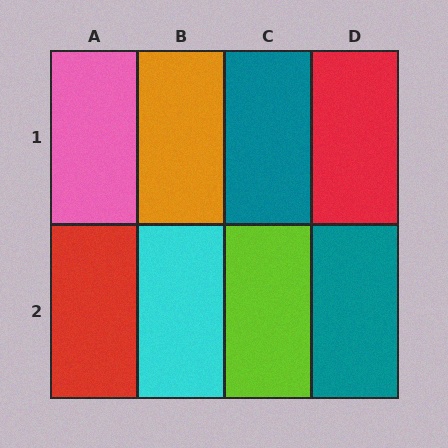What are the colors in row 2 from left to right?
Red, cyan, lime, teal.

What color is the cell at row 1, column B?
Orange.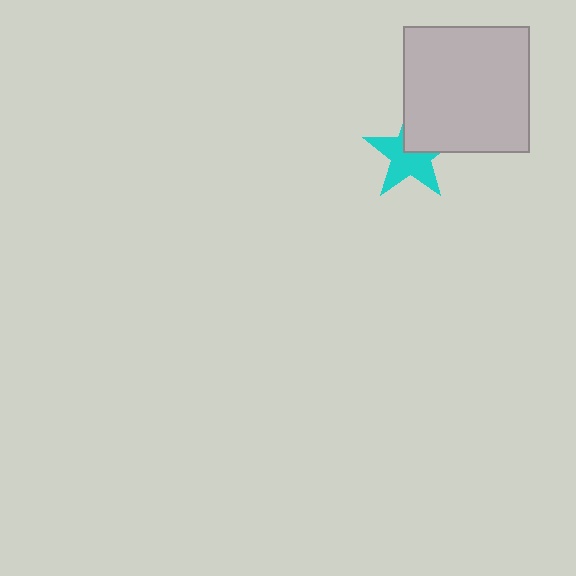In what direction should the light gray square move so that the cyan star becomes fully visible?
The light gray square should move toward the upper-right. That is the shortest direction to clear the overlap and leave the cyan star fully visible.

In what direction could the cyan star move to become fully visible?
The cyan star could move toward the lower-left. That would shift it out from behind the light gray square entirely.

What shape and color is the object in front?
The object in front is a light gray square.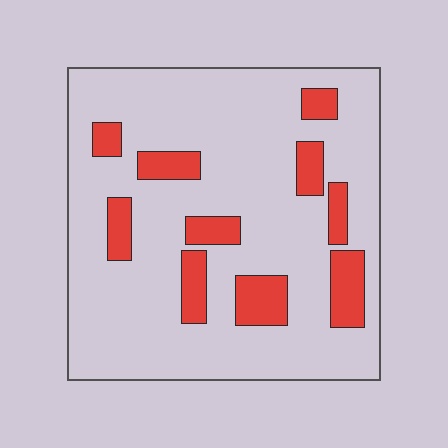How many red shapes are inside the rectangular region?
10.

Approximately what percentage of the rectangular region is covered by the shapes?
Approximately 20%.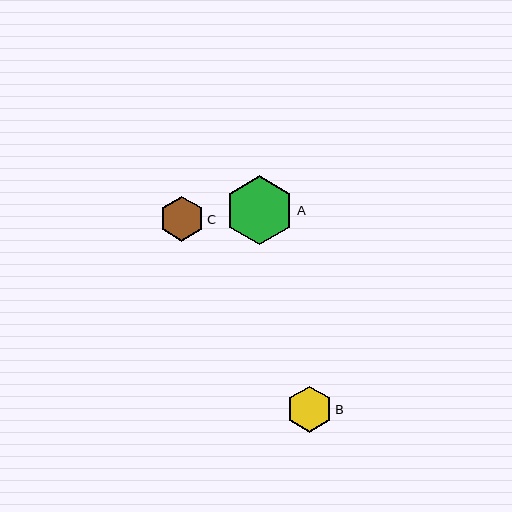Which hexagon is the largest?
Hexagon A is the largest with a size of approximately 69 pixels.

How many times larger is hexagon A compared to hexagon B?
Hexagon A is approximately 1.5 times the size of hexagon B.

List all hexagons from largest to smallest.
From largest to smallest: A, B, C.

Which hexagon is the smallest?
Hexagon C is the smallest with a size of approximately 45 pixels.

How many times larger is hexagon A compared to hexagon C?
Hexagon A is approximately 1.5 times the size of hexagon C.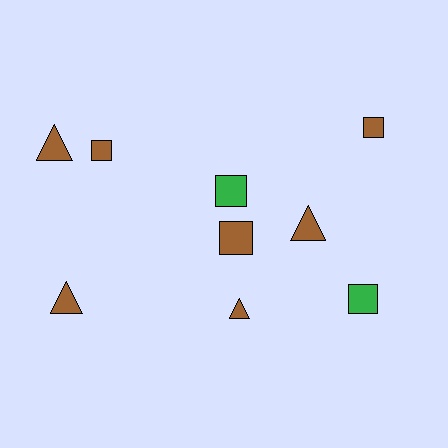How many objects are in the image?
There are 9 objects.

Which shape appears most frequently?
Square, with 5 objects.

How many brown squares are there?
There are 3 brown squares.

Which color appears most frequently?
Brown, with 7 objects.